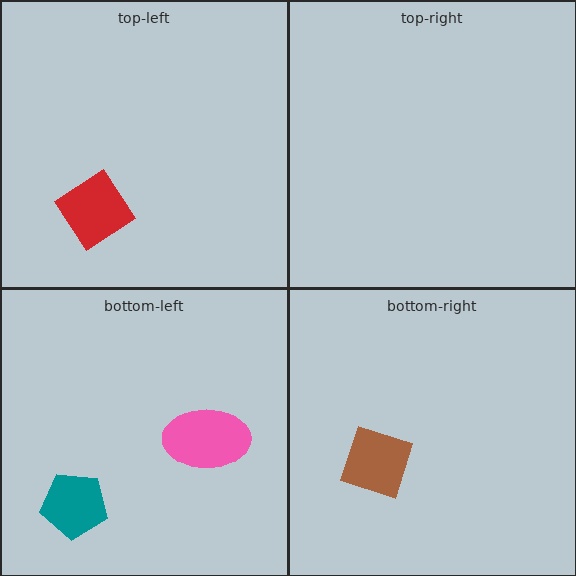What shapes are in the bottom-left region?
The pink ellipse, the teal pentagon.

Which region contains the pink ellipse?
The bottom-left region.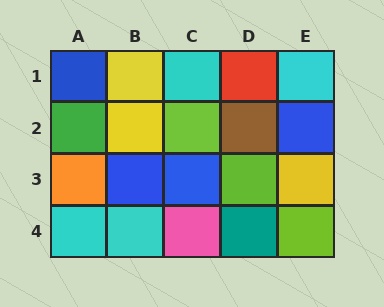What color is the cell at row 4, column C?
Pink.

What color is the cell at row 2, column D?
Brown.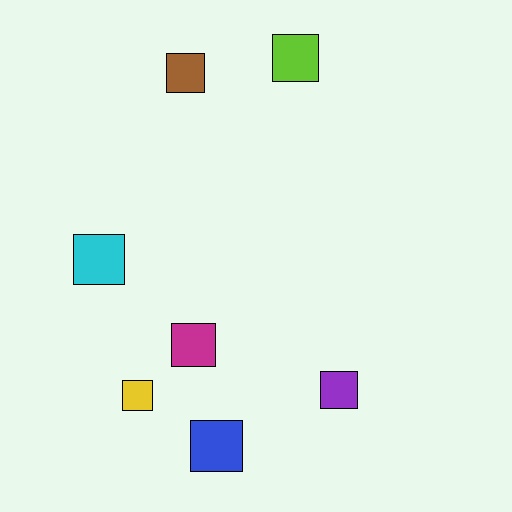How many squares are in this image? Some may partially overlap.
There are 7 squares.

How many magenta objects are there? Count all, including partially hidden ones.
There is 1 magenta object.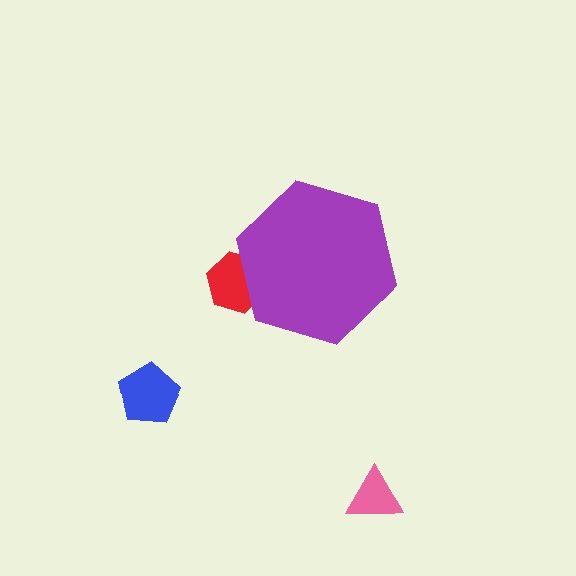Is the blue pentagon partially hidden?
No, the blue pentagon is fully visible.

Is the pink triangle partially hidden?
No, the pink triangle is fully visible.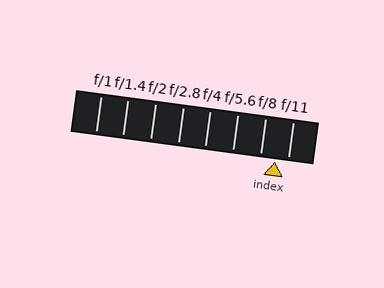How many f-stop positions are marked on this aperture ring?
There are 8 f-stop positions marked.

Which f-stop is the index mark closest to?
The index mark is closest to f/11.